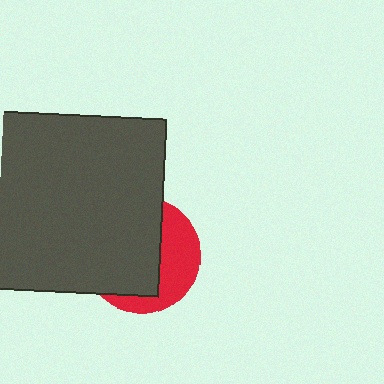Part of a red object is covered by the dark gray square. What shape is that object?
It is a circle.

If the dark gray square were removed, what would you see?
You would see the complete red circle.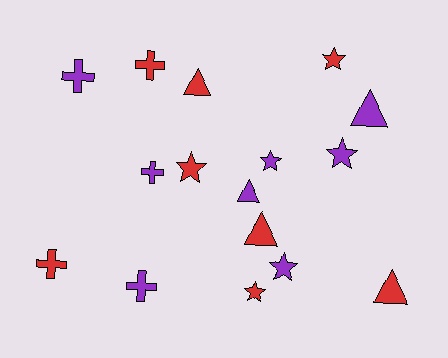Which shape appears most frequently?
Star, with 6 objects.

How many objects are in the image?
There are 16 objects.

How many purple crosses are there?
There are 3 purple crosses.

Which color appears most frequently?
Purple, with 8 objects.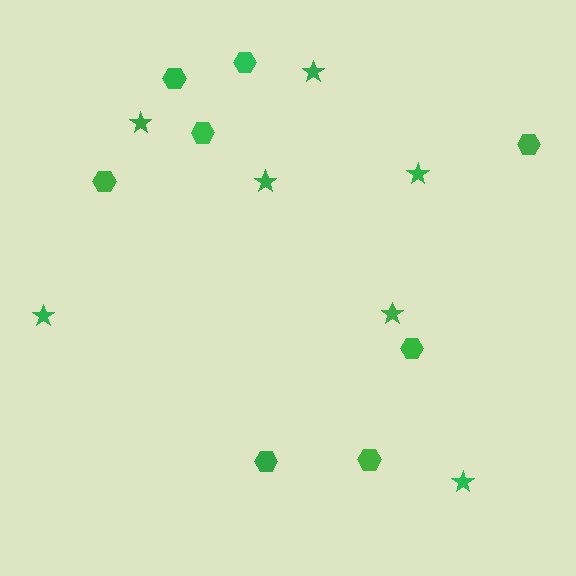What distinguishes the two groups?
There are 2 groups: one group of stars (7) and one group of hexagons (8).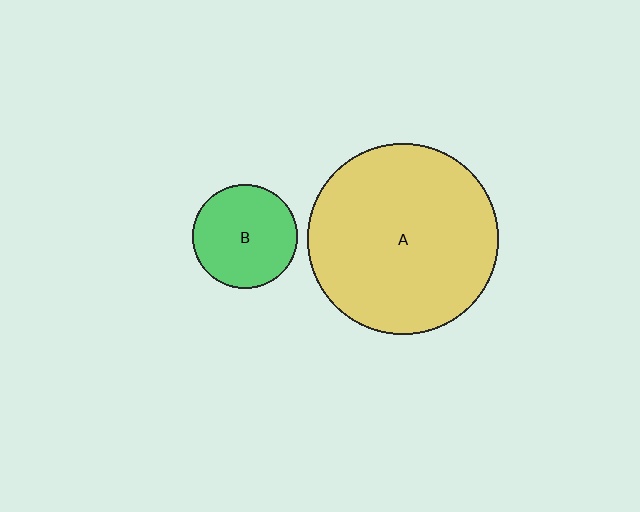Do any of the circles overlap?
No, none of the circles overlap.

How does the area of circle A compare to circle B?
Approximately 3.3 times.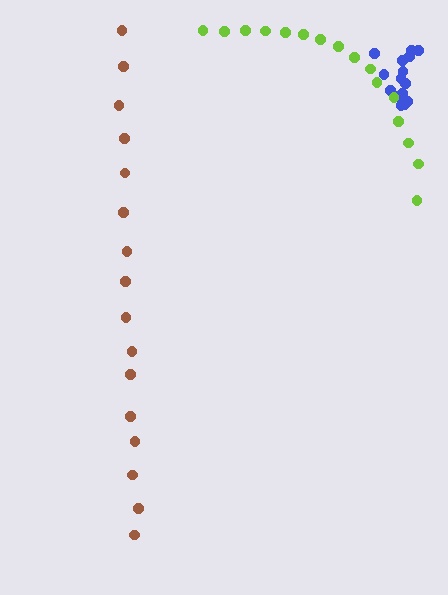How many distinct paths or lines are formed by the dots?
There are 3 distinct paths.